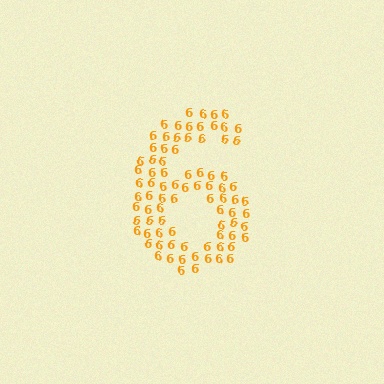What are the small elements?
The small elements are digit 6's.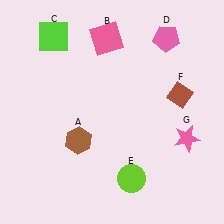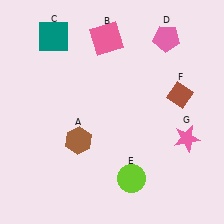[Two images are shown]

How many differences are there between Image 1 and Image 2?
There is 1 difference between the two images.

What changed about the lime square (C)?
In Image 1, C is lime. In Image 2, it changed to teal.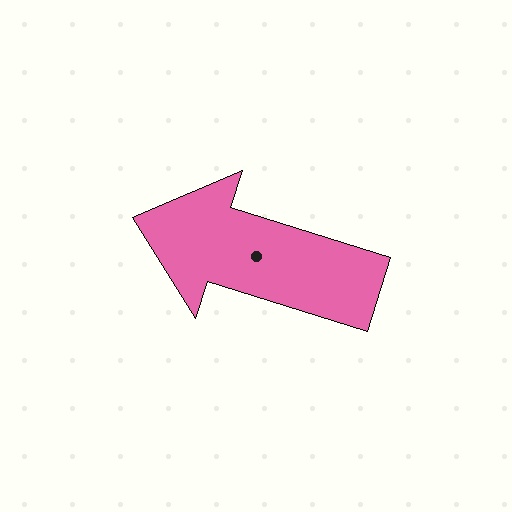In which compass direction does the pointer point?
West.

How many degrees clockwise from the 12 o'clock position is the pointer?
Approximately 287 degrees.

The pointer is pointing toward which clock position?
Roughly 10 o'clock.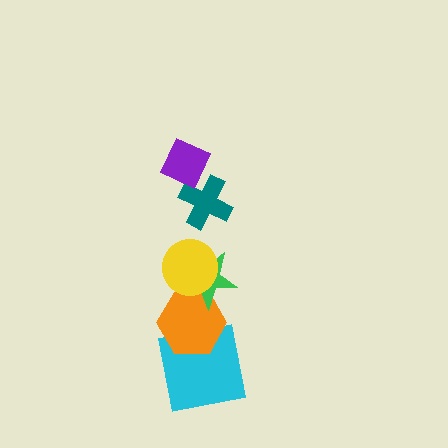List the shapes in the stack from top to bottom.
From top to bottom: the purple diamond, the teal cross, the yellow circle, the green star, the orange hexagon, the cyan square.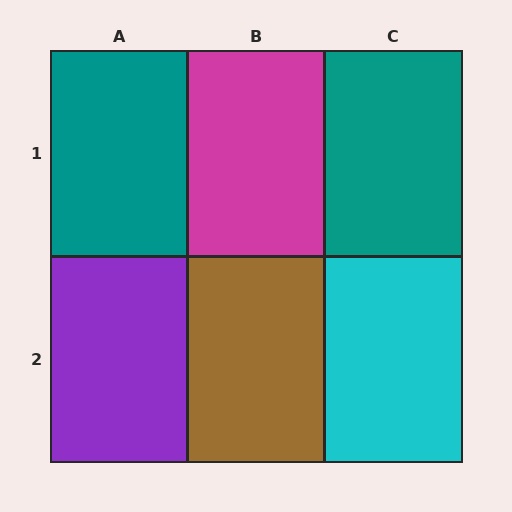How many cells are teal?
2 cells are teal.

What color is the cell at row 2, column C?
Cyan.